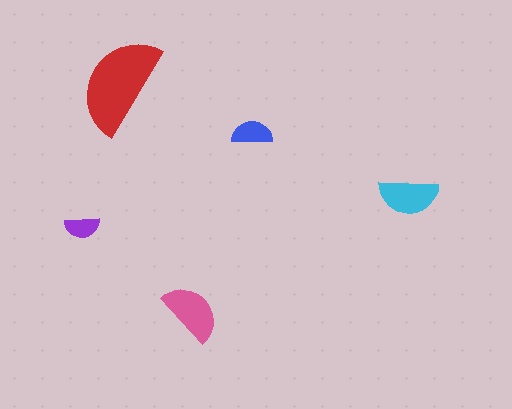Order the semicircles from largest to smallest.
the red one, the pink one, the cyan one, the blue one, the purple one.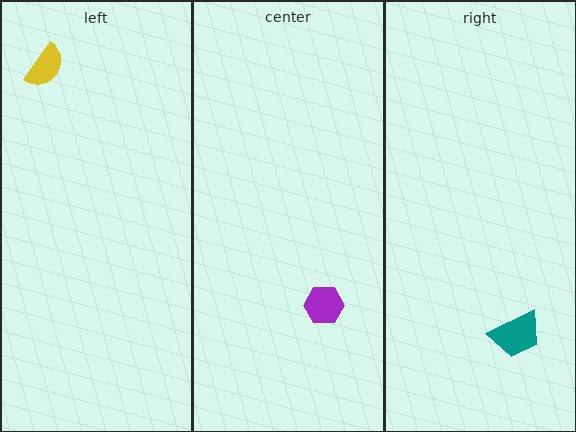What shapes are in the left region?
The yellow semicircle.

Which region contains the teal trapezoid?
The right region.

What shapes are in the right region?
The teal trapezoid.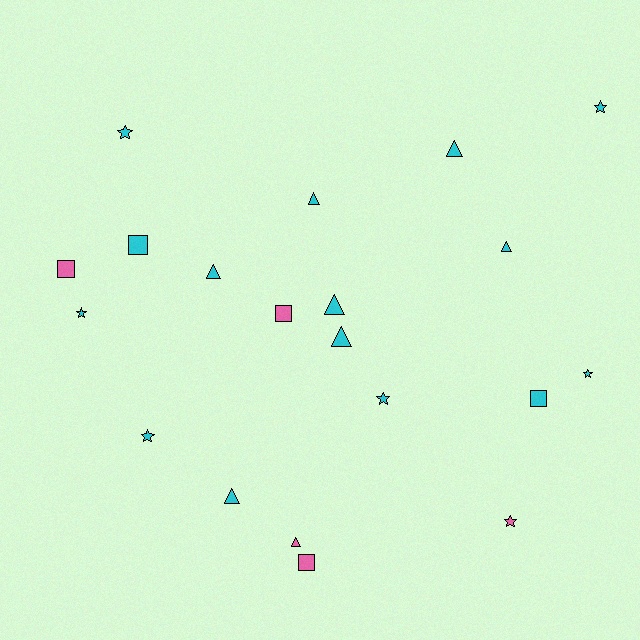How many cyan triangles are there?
There are 7 cyan triangles.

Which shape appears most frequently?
Triangle, with 8 objects.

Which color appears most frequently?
Cyan, with 15 objects.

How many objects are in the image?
There are 20 objects.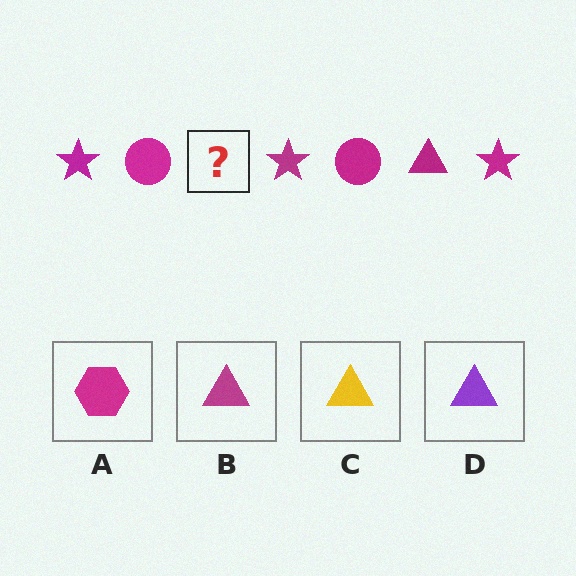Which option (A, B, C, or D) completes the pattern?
B.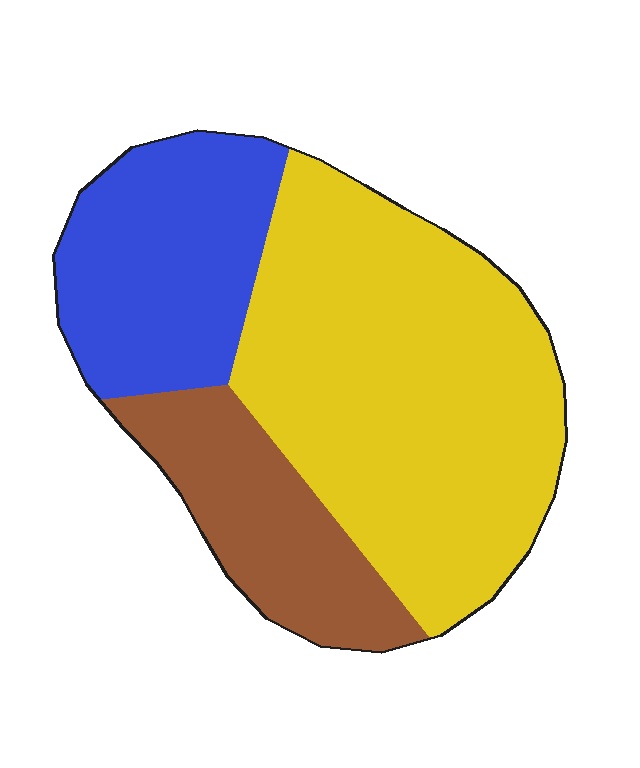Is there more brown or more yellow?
Yellow.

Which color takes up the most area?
Yellow, at roughly 55%.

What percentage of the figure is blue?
Blue takes up between a quarter and a half of the figure.